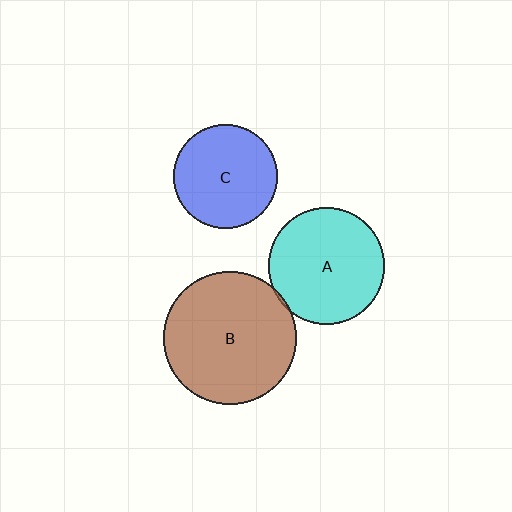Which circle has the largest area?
Circle B (brown).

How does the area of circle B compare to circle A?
Approximately 1.3 times.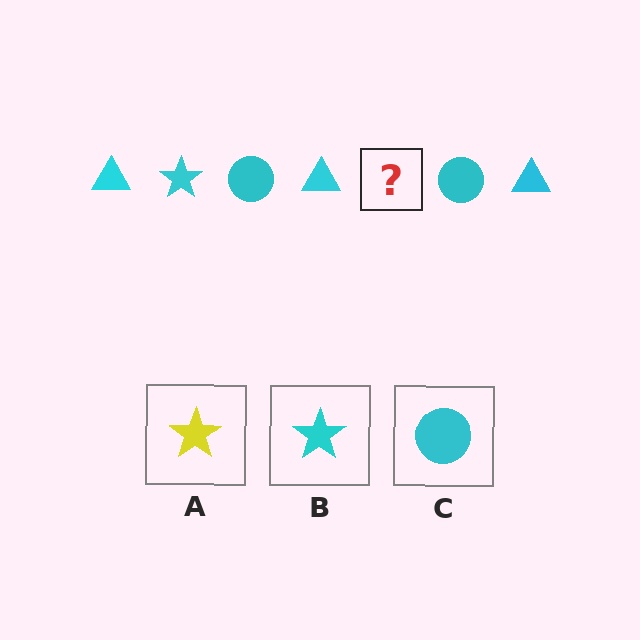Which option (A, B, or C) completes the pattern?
B.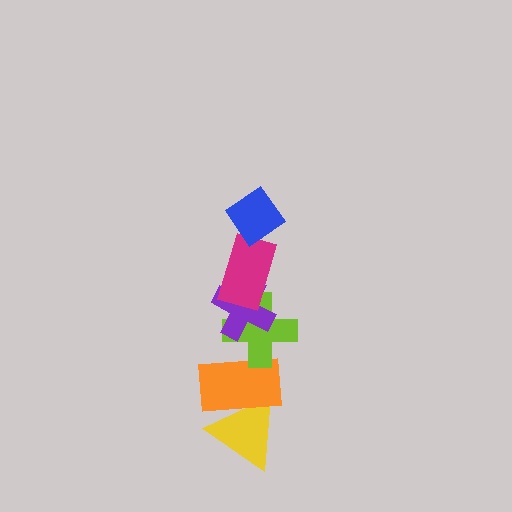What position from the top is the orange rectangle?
The orange rectangle is 5th from the top.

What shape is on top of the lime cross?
The purple cross is on top of the lime cross.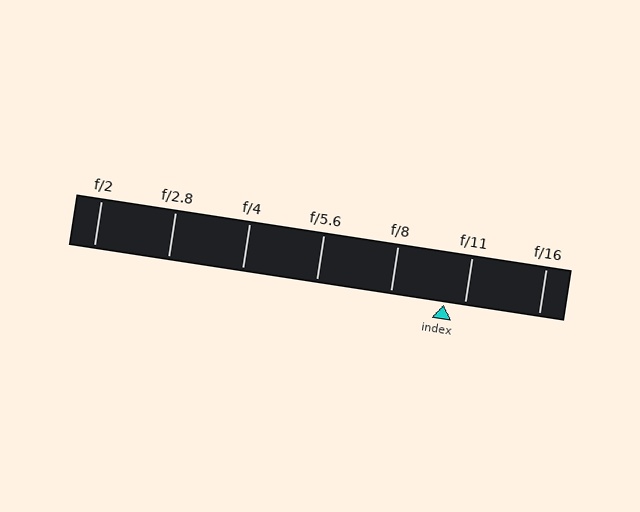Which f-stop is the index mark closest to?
The index mark is closest to f/11.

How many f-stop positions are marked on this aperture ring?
There are 7 f-stop positions marked.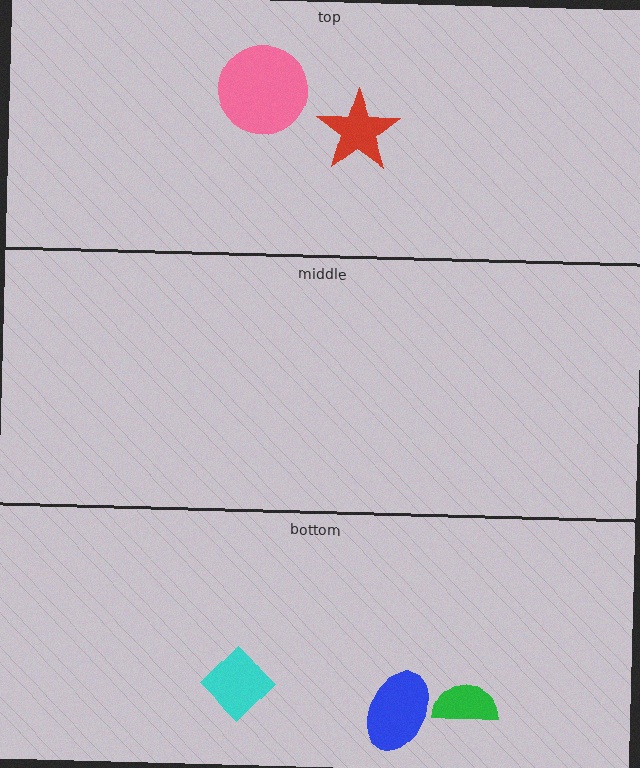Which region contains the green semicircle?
The bottom region.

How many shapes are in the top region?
2.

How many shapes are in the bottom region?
3.